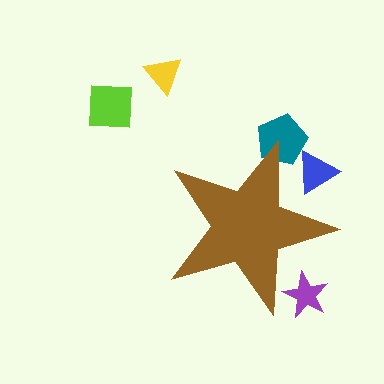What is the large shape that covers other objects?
A brown star.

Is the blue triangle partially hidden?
Yes, the blue triangle is partially hidden behind the brown star.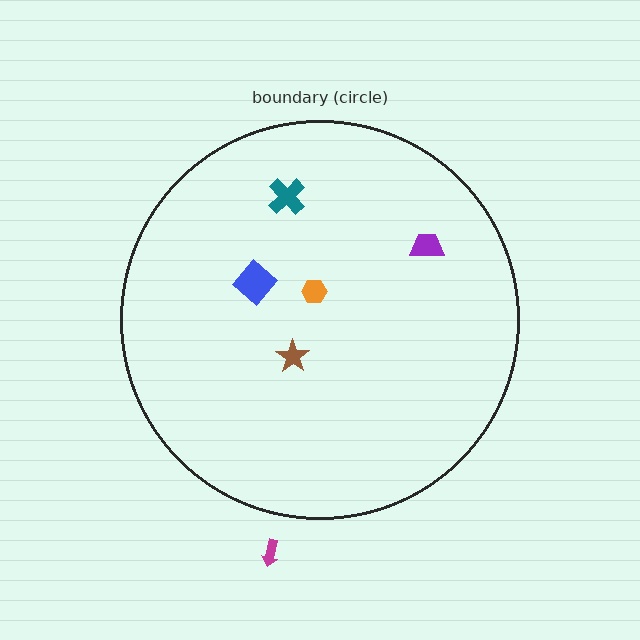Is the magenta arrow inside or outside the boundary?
Outside.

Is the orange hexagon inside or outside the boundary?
Inside.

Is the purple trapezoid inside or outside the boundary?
Inside.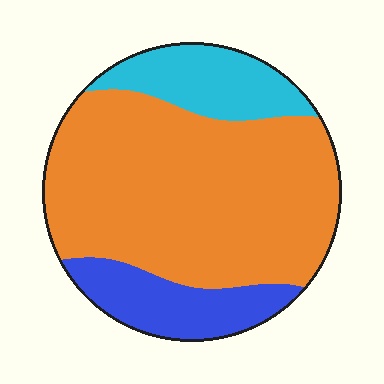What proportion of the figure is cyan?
Cyan takes up about one sixth (1/6) of the figure.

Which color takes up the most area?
Orange, at roughly 70%.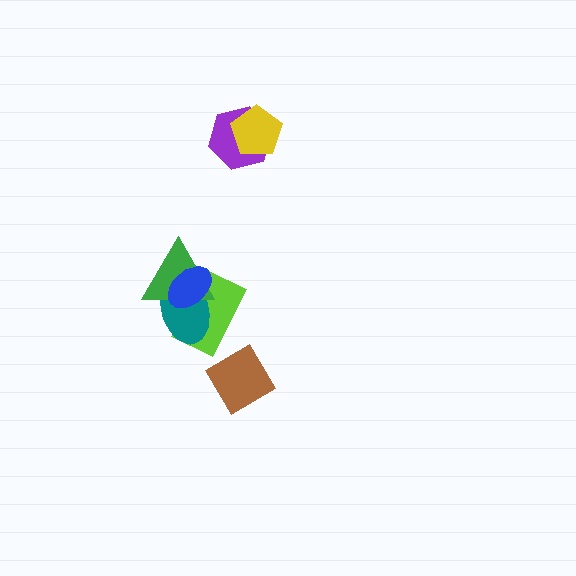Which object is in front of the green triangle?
The blue ellipse is in front of the green triangle.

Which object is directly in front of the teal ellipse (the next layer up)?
The green triangle is directly in front of the teal ellipse.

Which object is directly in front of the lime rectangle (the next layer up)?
The teal ellipse is directly in front of the lime rectangle.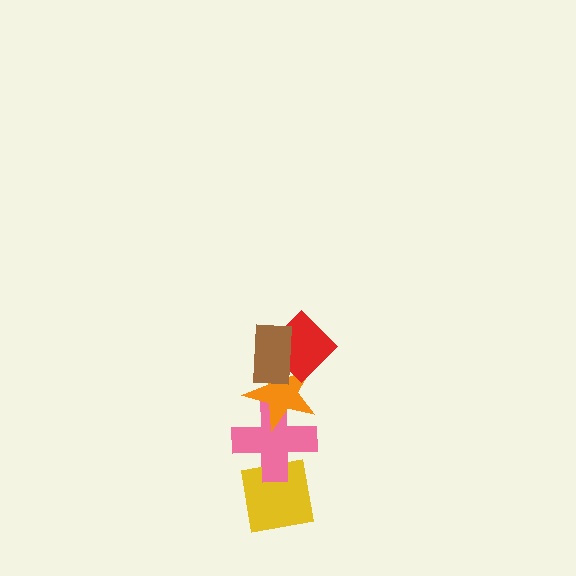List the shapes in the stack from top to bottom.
From top to bottom: the brown rectangle, the red diamond, the orange star, the pink cross, the yellow square.